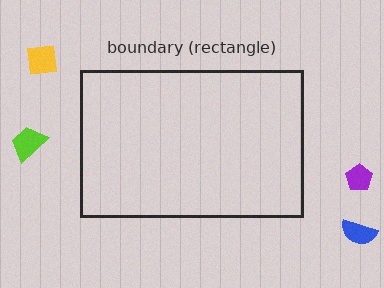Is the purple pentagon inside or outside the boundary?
Outside.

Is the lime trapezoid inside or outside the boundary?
Outside.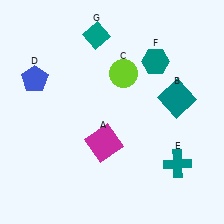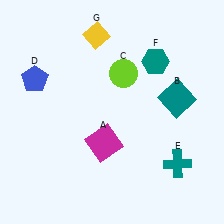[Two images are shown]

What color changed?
The diamond (G) changed from teal in Image 1 to yellow in Image 2.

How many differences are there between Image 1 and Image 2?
There is 1 difference between the two images.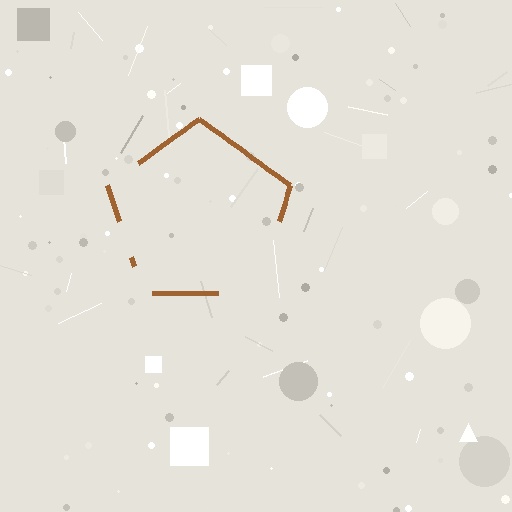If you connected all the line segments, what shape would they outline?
They would outline a pentagon.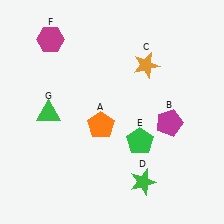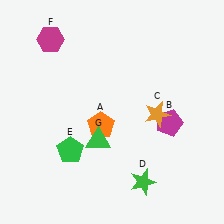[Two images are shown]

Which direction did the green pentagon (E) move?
The green pentagon (E) moved left.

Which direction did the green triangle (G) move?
The green triangle (G) moved right.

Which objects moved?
The objects that moved are: the orange star (C), the green pentagon (E), the green triangle (G).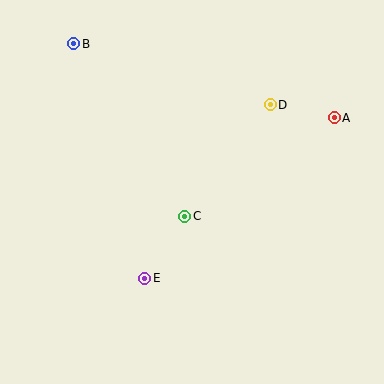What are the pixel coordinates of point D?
Point D is at (270, 105).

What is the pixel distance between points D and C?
The distance between D and C is 141 pixels.